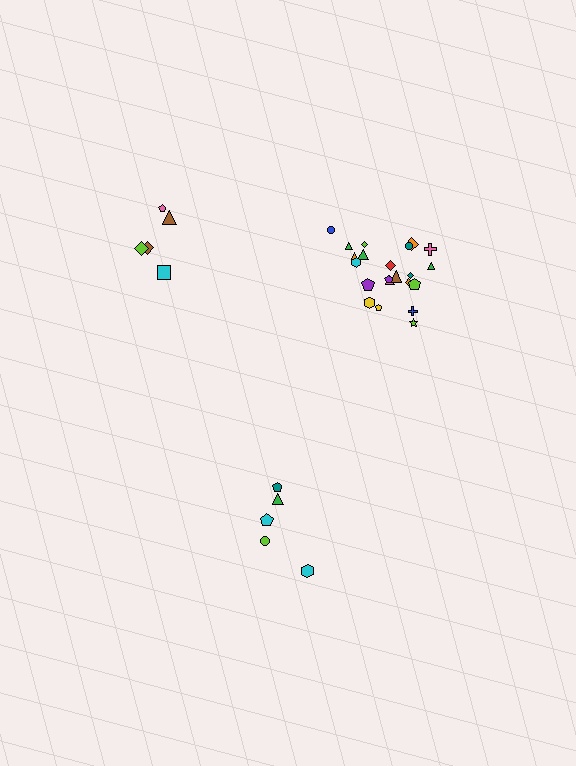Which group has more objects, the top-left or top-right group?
The top-right group.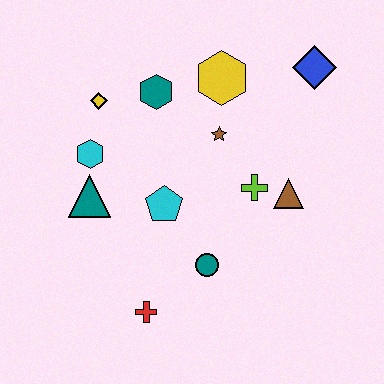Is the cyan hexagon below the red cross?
No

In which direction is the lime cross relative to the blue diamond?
The lime cross is below the blue diamond.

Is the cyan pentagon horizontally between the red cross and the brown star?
Yes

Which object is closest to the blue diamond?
The yellow hexagon is closest to the blue diamond.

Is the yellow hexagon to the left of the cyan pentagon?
No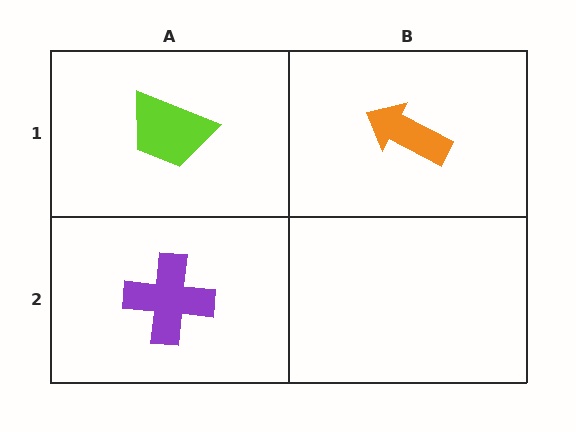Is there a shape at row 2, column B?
No, that cell is empty.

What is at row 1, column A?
A lime trapezoid.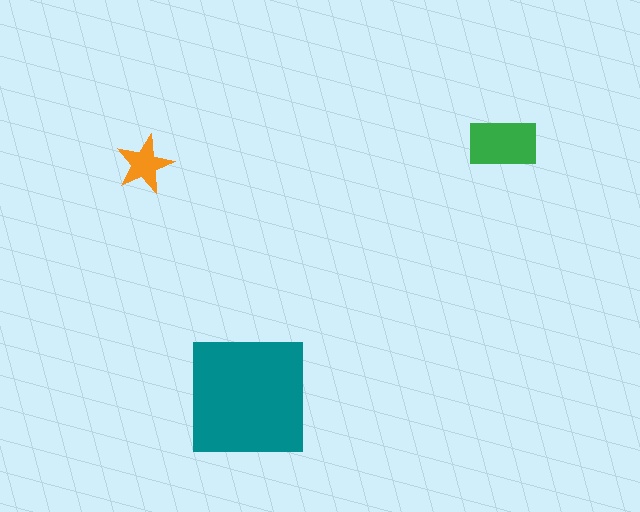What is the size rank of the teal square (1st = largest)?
1st.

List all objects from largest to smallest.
The teal square, the green rectangle, the orange star.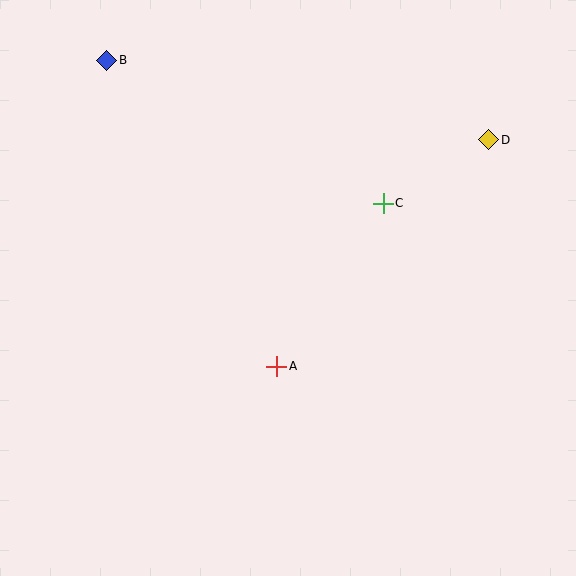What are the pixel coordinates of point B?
Point B is at (107, 60).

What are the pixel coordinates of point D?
Point D is at (489, 140).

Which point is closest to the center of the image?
Point A at (277, 366) is closest to the center.